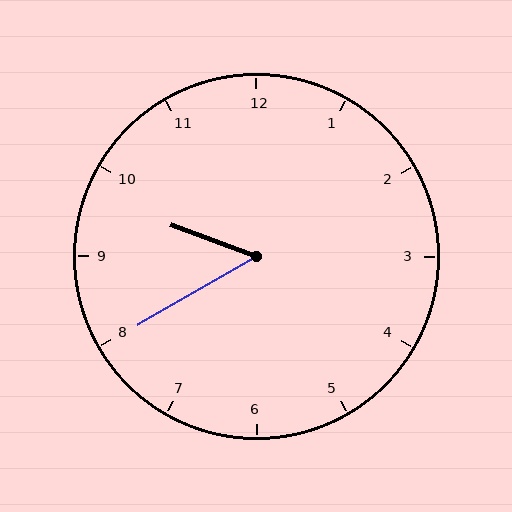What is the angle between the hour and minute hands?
Approximately 50 degrees.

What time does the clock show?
9:40.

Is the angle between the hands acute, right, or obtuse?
It is acute.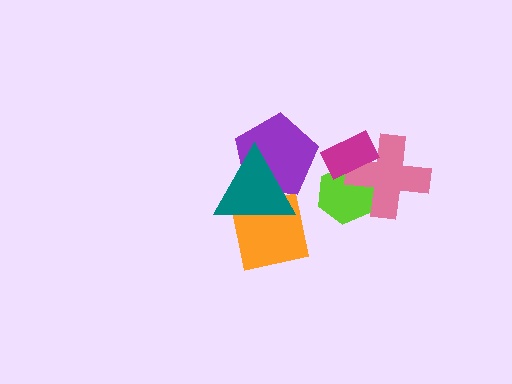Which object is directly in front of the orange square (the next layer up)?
The purple pentagon is directly in front of the orange square.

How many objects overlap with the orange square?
2 objects overlap with the orange square.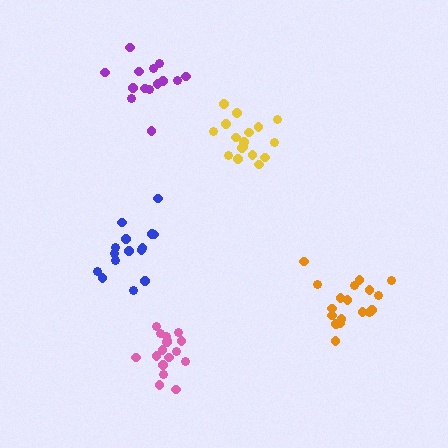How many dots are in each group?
Group 1: 14 dots, Group 2: 18 dots, Group 3: 17 dots, Group 4: 17 dots, Group 5: 15 dots (81 total).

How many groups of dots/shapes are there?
There are 5 groups.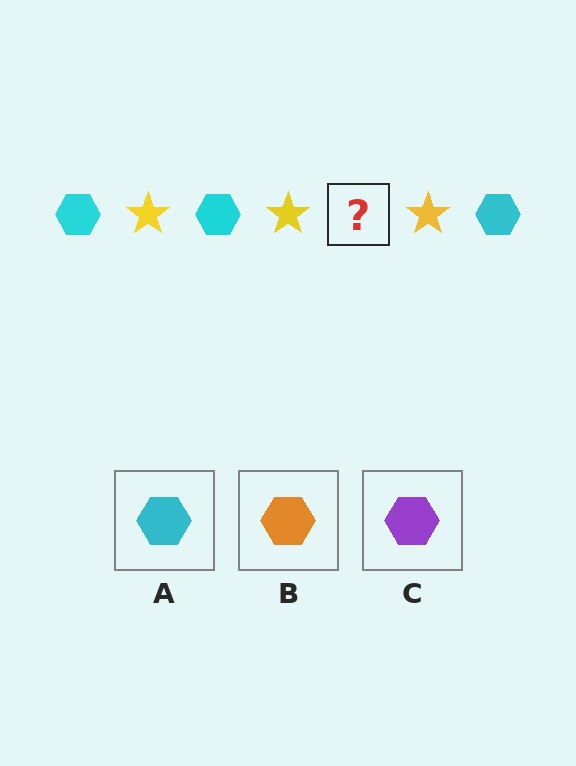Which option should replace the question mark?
Option A.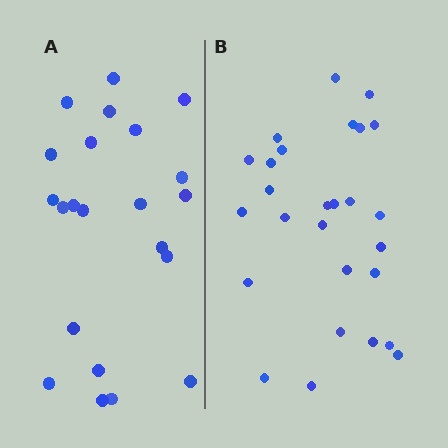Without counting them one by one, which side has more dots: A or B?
Region B (the right region) has more dots.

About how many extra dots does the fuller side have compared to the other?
Region B has about 5 more dots than region A.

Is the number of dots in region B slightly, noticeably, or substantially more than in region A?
Region B has only slightly more — the two regions are fairly close. The ratio is roughly 1.2 to 1.